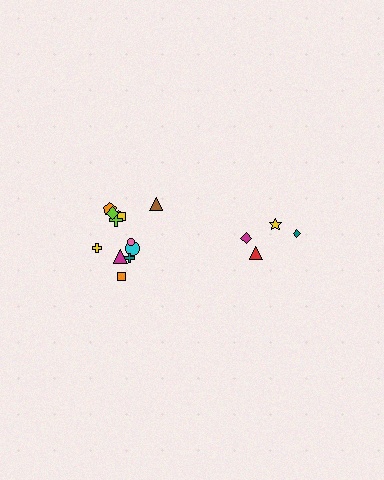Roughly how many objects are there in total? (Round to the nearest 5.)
Roughly 15 objects in total.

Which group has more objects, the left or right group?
The left group.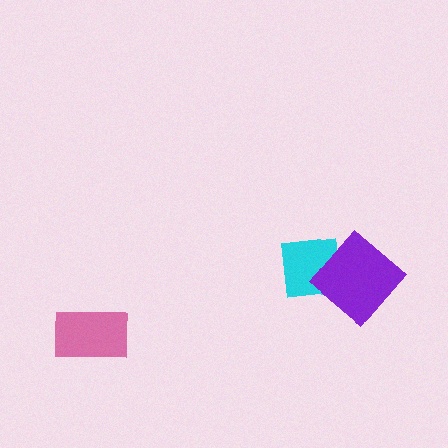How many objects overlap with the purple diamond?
1 object overlaps with the purple diamond.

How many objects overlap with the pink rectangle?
0 objects overlap with the pink rectangle.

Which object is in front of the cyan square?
The purple diamond is in front of the cyan square.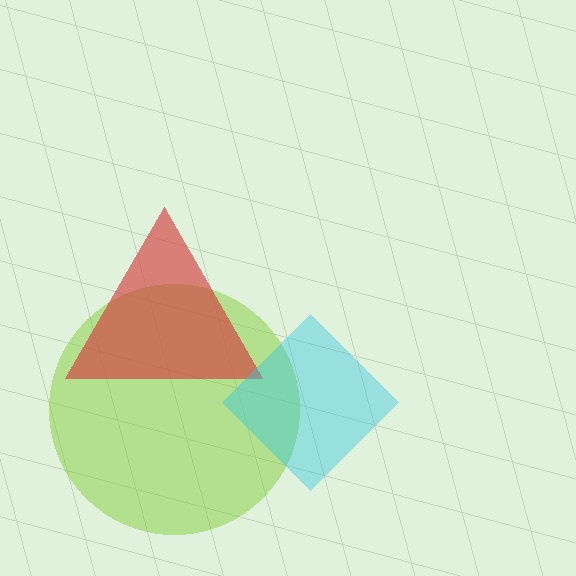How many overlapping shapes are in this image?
There are 3 overlapping shapes in the image.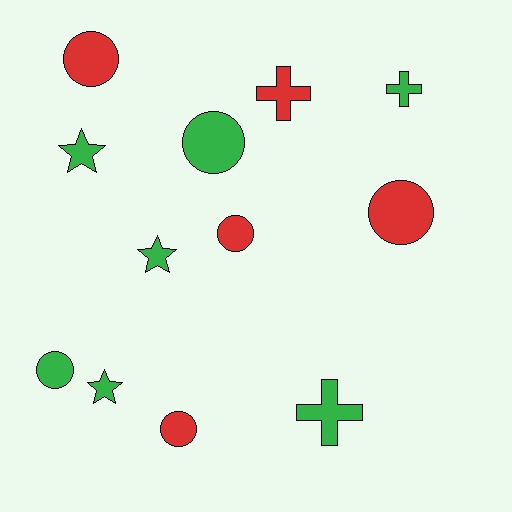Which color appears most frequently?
Green, with 7 objects.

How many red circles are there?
There are 4 red circles.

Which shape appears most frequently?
Circle, with 6 objects.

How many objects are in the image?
There are 12 objects.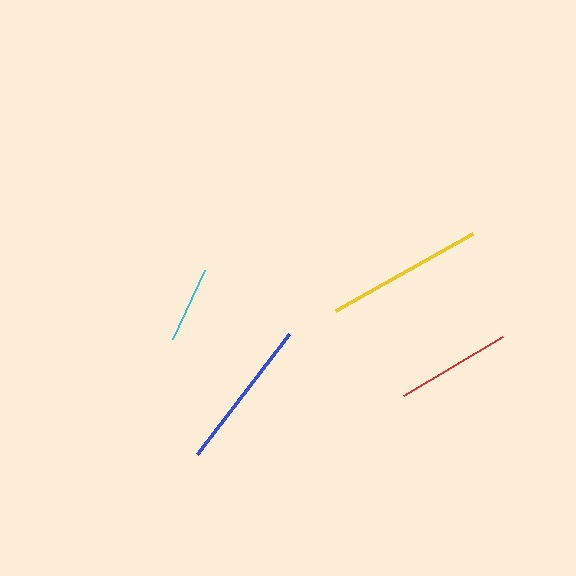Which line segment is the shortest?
The cyan line is the shortest at approximately 76 pixels.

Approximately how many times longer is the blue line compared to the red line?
The blue line is approximately 1.3 times the length of the red line.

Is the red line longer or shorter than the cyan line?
The red line is longer than the cyan line.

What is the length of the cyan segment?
The cyan segment is approximately 76 pixels long.